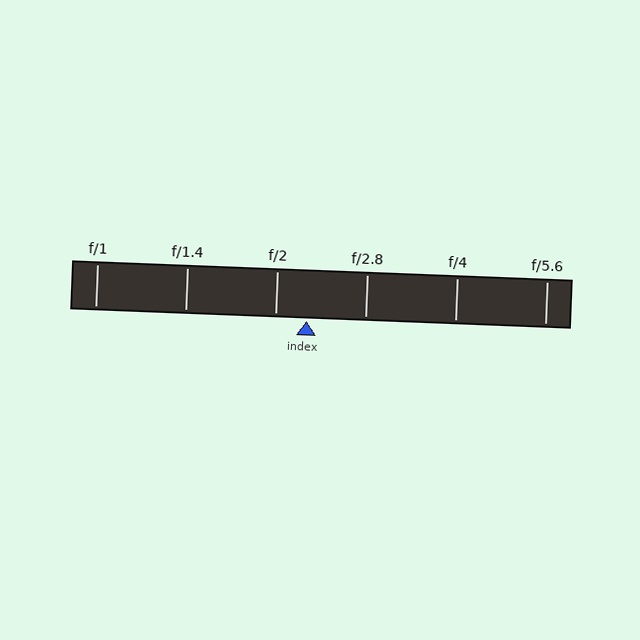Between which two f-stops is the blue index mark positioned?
The index mark is between f/2 and f/2.8.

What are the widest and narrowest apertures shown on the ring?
The widest aperture shown is f/1 and the narrowest is f/5.6.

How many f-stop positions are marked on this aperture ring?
There are 6 f-stop positions marked.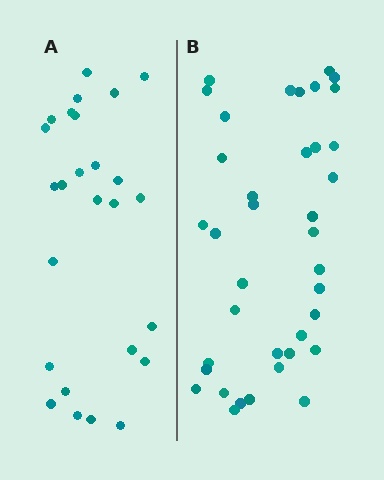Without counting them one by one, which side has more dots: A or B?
Region B (the right region) has more dots.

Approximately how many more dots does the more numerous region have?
Region B has roughly 12 or so more dots than region A.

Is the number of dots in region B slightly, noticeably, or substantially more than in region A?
Region B has substantially more. The ratio is roughly 1.5 to 1.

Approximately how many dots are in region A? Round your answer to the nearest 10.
About 30 dots. (The exact count is 26, which rounds to 30.)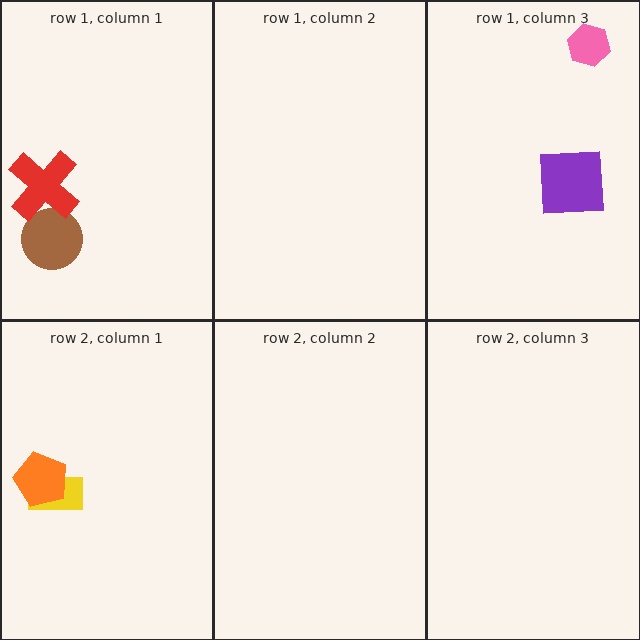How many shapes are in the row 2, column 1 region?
2.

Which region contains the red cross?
The row 1, column 1 region.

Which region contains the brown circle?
The row 1, column 1 region.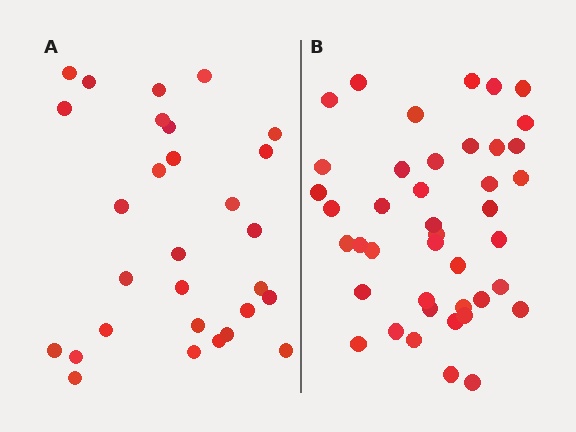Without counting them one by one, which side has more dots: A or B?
Region B (the right region) has more dots.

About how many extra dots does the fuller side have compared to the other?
Region B has approximately 15 more dots than region A.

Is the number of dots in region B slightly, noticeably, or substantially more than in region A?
Region B has noticeably more, but not dramatically so. The ratio is roughly 1.4 to 1.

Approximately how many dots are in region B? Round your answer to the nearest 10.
About 40 dots. (The exact count is 42, which rounds to 40.)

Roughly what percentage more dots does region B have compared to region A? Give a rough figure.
About 45% more.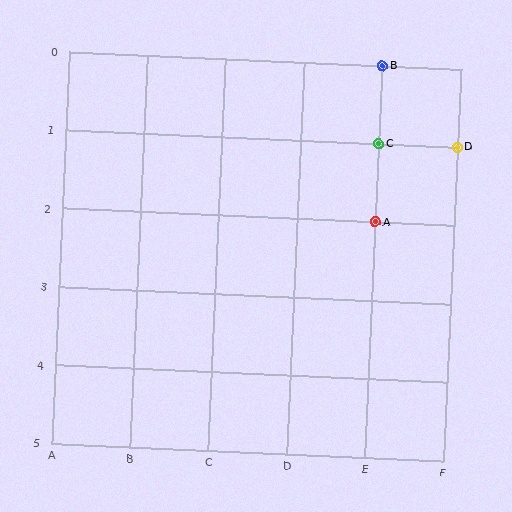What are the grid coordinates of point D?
Point D is at grid coordinates (F, 1).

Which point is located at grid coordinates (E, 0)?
Point B is at (E, 0).